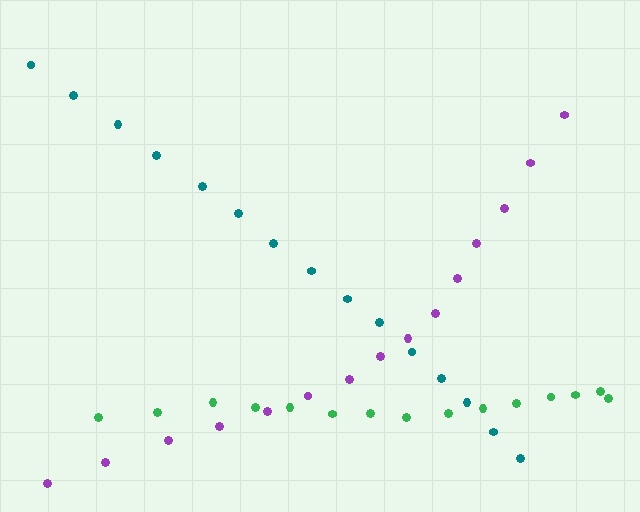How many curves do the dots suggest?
There are 3 distinct paths.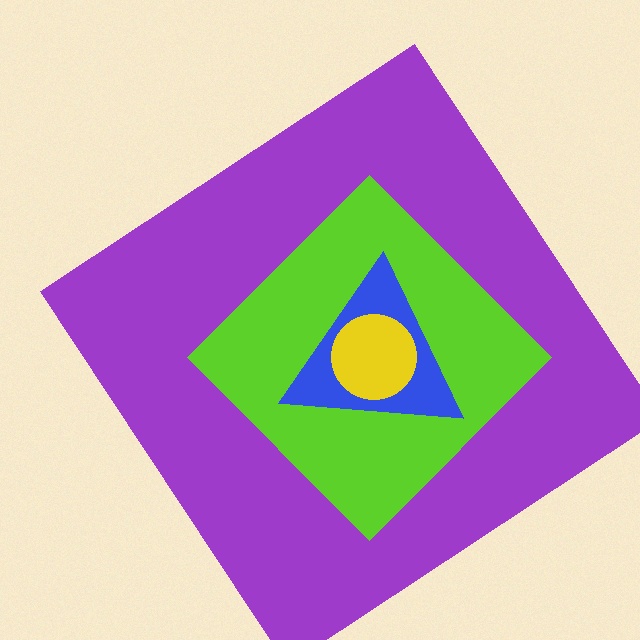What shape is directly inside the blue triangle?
The yellow circle.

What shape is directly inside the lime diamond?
The blue triangle.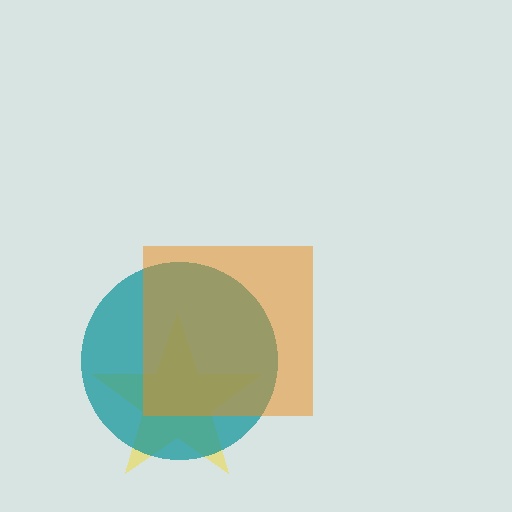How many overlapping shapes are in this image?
There are 3 overlapping shapes in the image.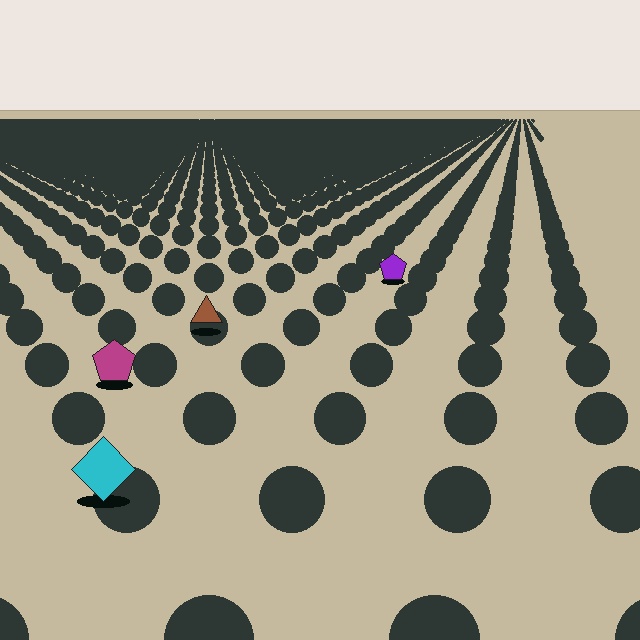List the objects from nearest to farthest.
From nearest to farthest: the cyan diamond, the magenta pentagon, the brown triangle, the purple pentagon.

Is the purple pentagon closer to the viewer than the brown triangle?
No. The brown triangle is closer — you can tell from the texture gradient: the ground texture is coarser near it.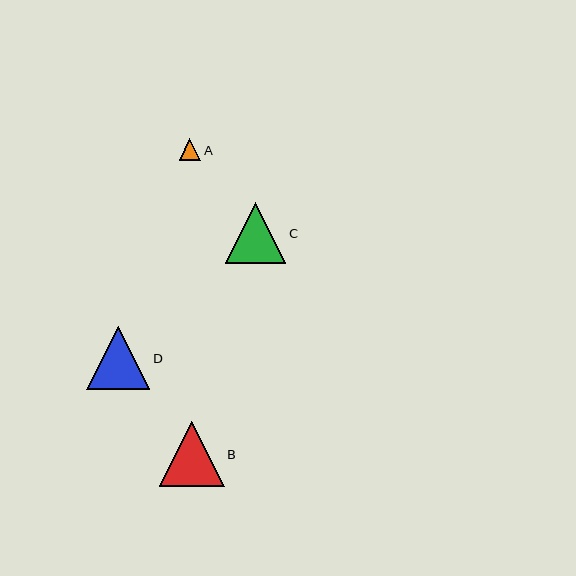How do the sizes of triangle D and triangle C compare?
Triangle D and triangle C are approximately the same size.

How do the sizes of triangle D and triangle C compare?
Triangle D and triangle C are approximately the same size.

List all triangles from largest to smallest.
From largest to smallest: B, D, C, A.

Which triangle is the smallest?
Triangle A is the smallest with a size of approximately 22 pixels.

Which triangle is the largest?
Triangle B is the largest with a size of approximately 65 pixels.